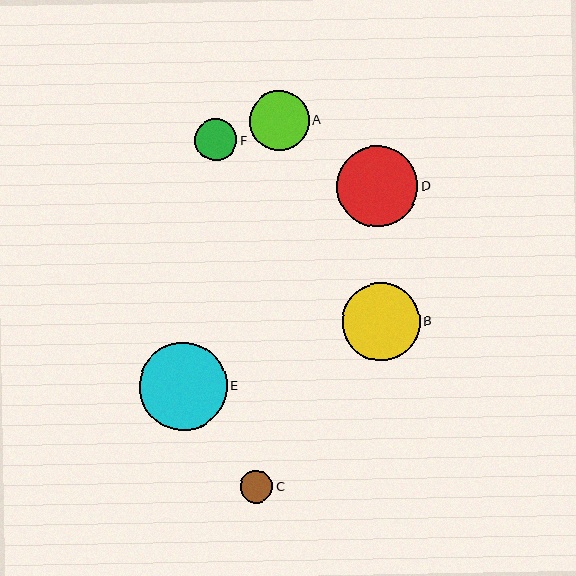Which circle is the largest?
Circle E is the largest with a size of approximately 88 pixels.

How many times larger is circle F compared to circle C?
Circle F is approximately 1.3 times the size of circle C.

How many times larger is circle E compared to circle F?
Circle E is approximately 2.1 times the size of circle F.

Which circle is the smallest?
Circle C is the smallest with a size of approximately 33 pixels.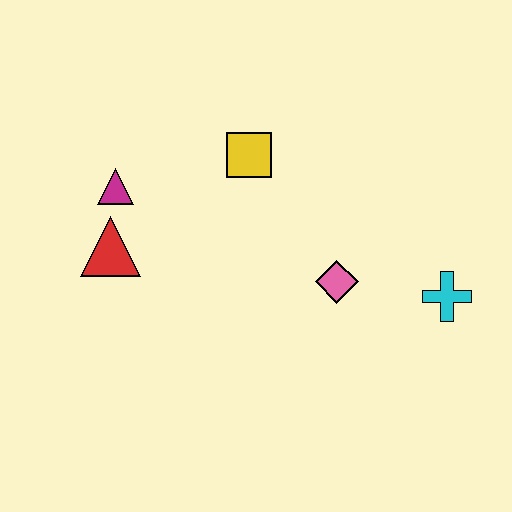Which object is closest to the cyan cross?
The pink diamond is closest to the cyan cross.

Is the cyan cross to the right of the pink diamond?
Yes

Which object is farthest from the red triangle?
The cyan cross is farthest from the red triangle.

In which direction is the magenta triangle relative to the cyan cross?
The magenta triangle is to the left of the cyan cross.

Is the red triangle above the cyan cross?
Yes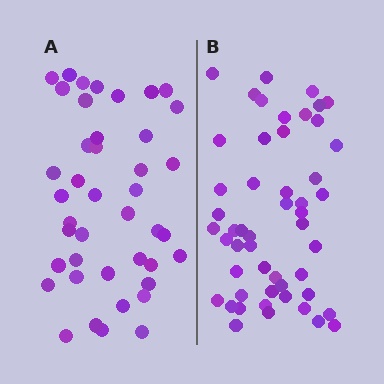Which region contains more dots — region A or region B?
Region B (the right region) has more dots.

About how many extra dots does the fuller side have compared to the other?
Region B has roughly 8 or so more dots than region A.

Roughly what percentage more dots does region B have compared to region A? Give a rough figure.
About 20% more.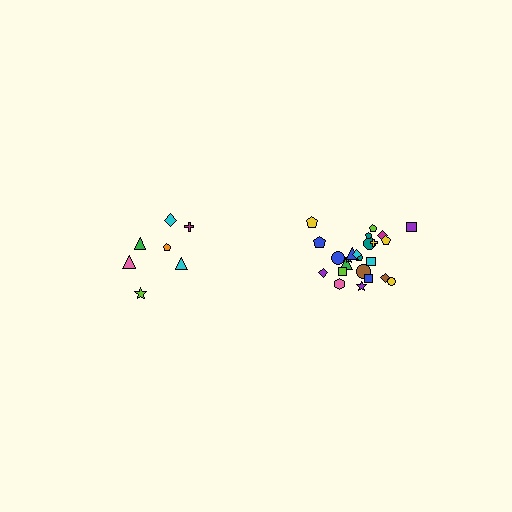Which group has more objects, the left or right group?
The right group.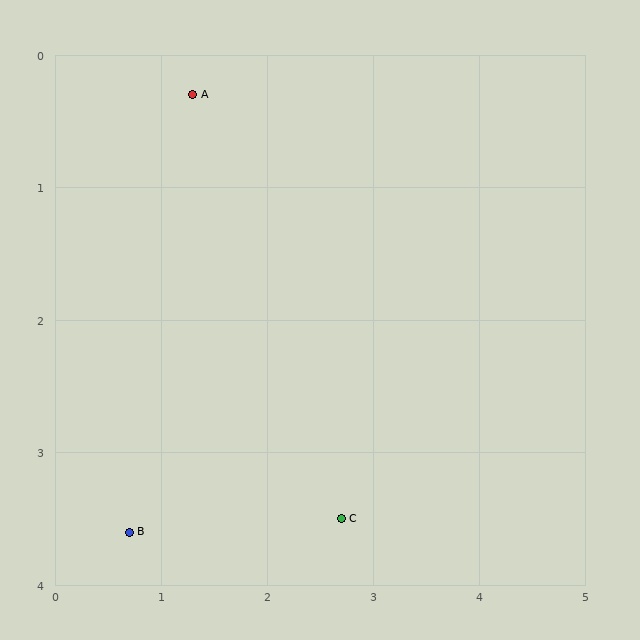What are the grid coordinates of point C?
Point C is at approximately (2.7, 3.5).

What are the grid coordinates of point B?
Point B is at approximately (0.7, 3.6).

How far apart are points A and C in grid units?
Points A and C are about 3.5 grid units apart.